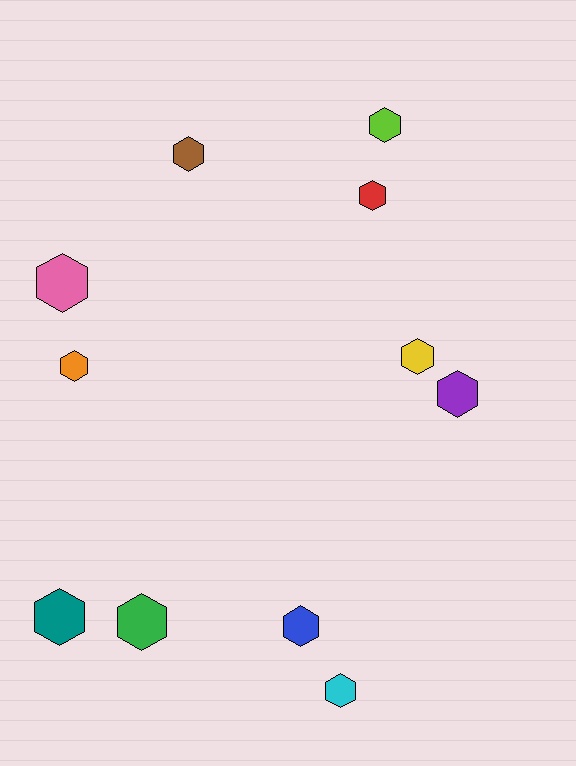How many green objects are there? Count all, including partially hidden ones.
There is 1 green object.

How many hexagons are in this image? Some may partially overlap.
There are 11 hexagons.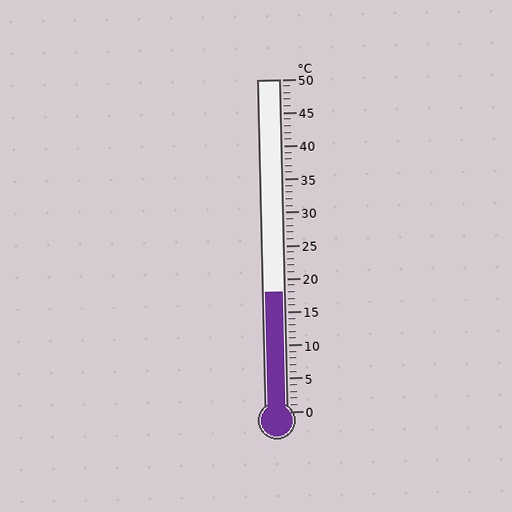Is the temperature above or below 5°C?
The temperature is above 5°C.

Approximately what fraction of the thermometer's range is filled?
The thermometer is filled to approximately 35% of its range.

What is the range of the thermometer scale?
The thermometer scale ranges from 0°C to 50°C.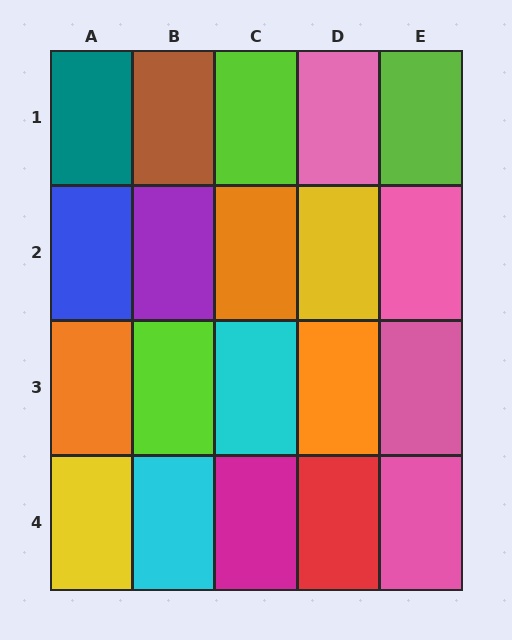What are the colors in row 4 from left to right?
Yellow, cyan, magenta, red, pink.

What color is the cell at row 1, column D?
Pink.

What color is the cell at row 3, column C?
Cyan.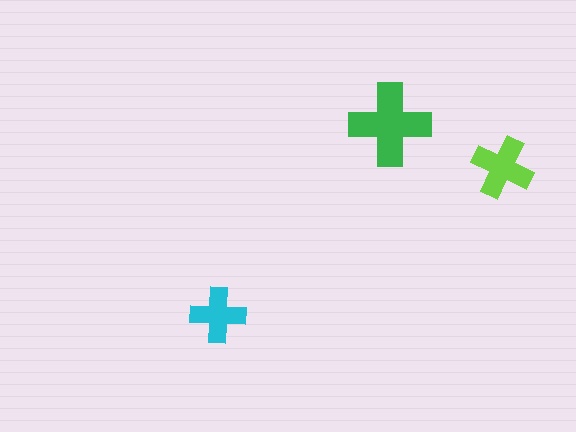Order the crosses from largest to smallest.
the green one, the lime one, the cyan one.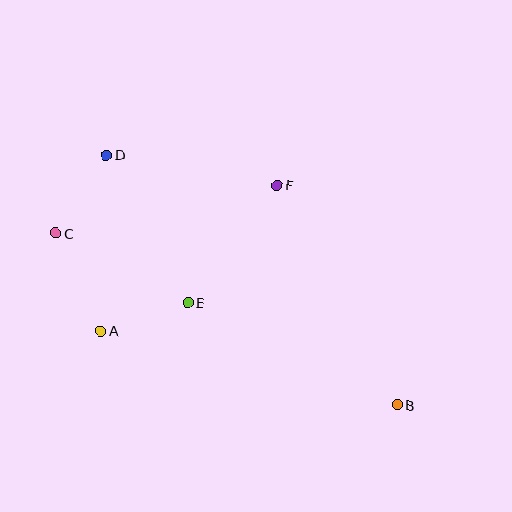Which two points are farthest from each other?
Points B and D are farthest from each other.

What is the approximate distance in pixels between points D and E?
The distance between D and E is approximately 168 pixels.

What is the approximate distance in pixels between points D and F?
The distance between D and F is approximately 173 pixels.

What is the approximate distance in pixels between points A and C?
The distance between A and C is approximately 108 pixels.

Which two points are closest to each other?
Points A and E are closest to each other.